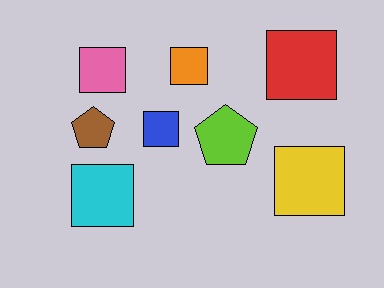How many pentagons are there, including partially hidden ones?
There are 2 pentagons.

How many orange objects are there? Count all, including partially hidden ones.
There is 1 orange object.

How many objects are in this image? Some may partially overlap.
There are 8 objects.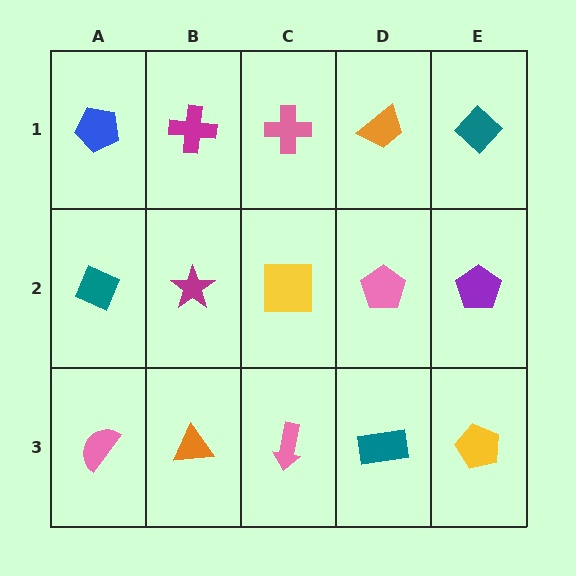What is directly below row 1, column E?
A purple pentagon.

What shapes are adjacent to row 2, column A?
A blue pentagon (row 1, column A), a pink semicircle (row 3, column A), a magenta star (row 2, column B).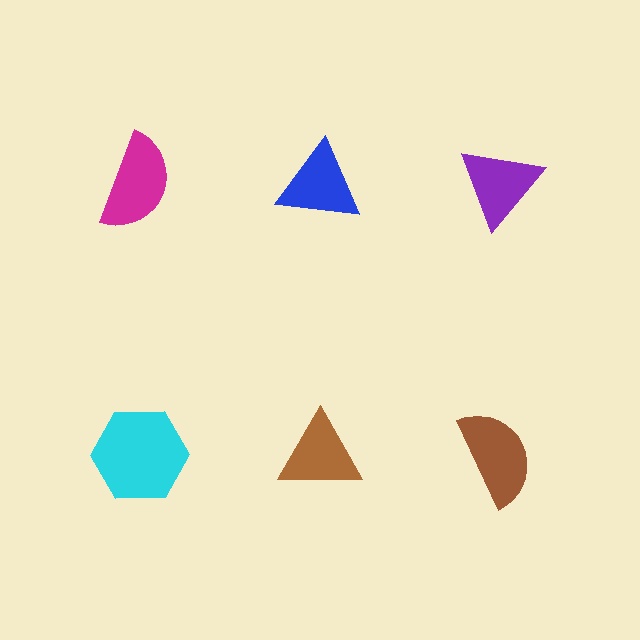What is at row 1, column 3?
A purple triangle.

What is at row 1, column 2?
A blue triangle.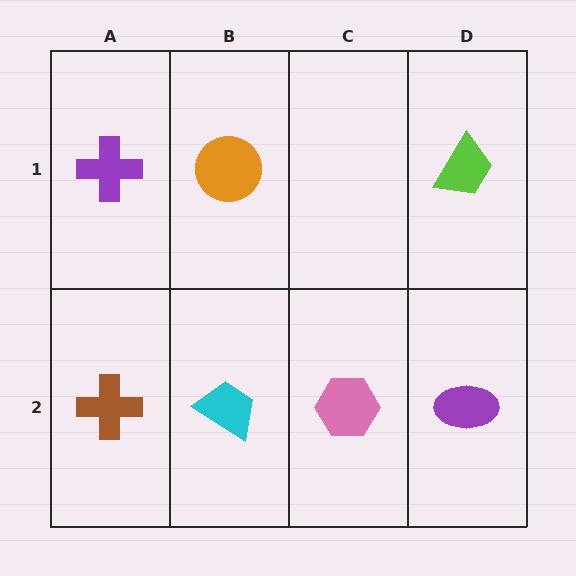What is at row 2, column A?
A brown cross.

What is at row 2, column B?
A cyan trapezoid.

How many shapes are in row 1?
3 shapes.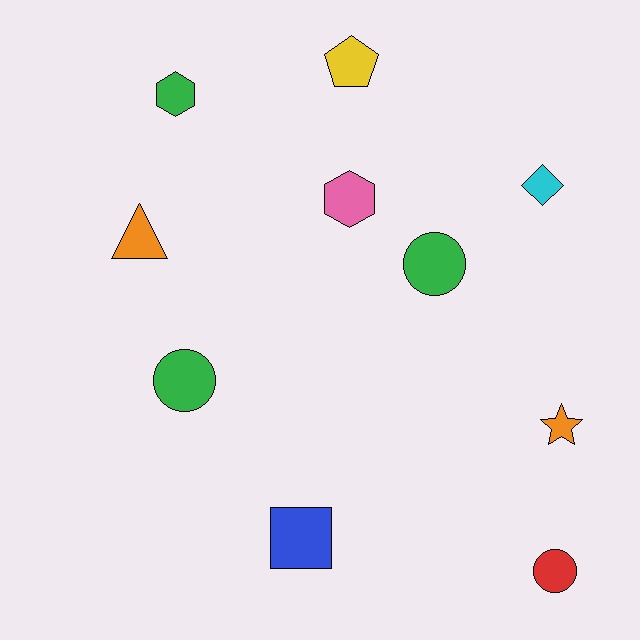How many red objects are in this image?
There is 1 red object.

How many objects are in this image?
There are 10 objects.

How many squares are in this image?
There is 1 square.